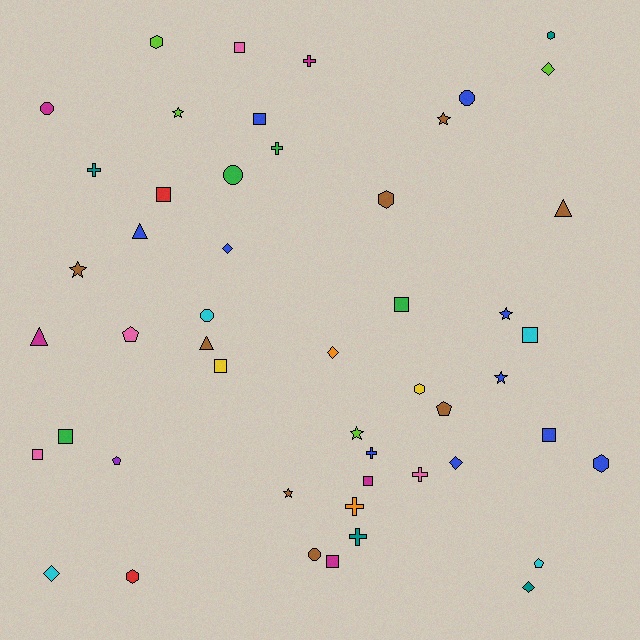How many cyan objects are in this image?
There are 4 cyan objects.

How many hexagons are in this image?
There are 6 hexagons.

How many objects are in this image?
There are 50 objects.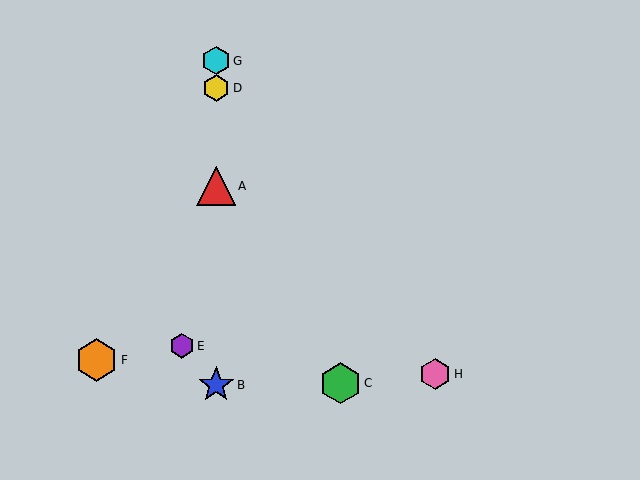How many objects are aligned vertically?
4 objects (A, B, D, G) are aligned vertically.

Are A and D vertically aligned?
Yes, both are at x≈216.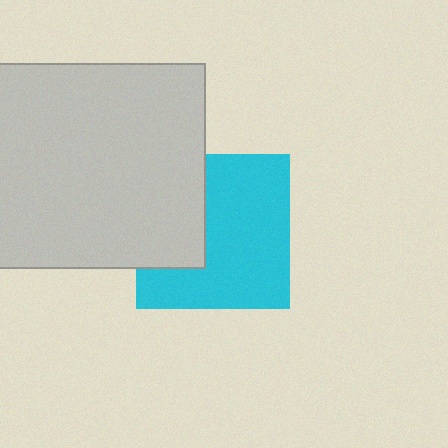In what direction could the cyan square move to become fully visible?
The cyan square could move right. That would shift it out from behind the light gray rectangle entirely.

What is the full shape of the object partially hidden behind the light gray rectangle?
The partially hidden object is a cyan square.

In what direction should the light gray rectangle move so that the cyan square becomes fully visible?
The light gray rectangle should move left. That is the shortest direction to clear the overlap and leave the cyan square fully visible.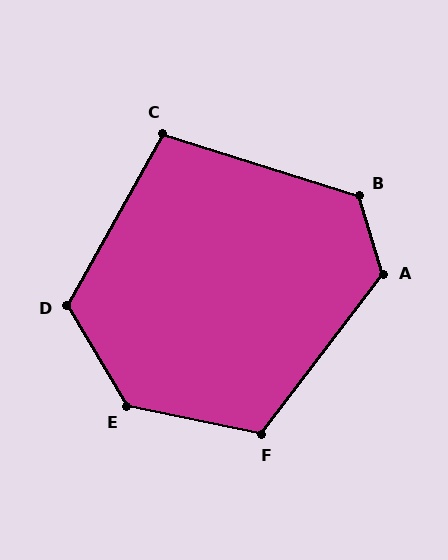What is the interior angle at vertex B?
Approximately 125 degrees (obtuse).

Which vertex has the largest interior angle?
E, at approximately 133 degrees.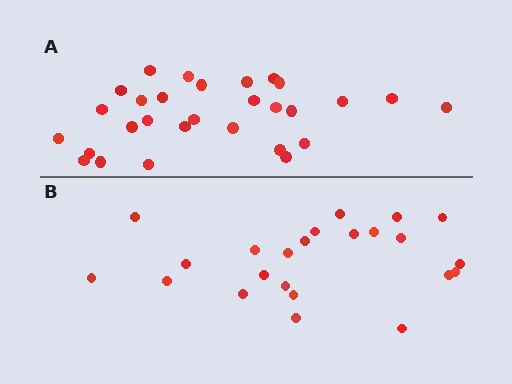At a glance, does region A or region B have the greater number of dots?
Region A (the top region) has more dots.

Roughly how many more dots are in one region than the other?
Region A has about 6 more dots than region B.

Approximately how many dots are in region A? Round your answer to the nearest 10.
About 30 dots. (The exact count is 29, which rounds to 30.)